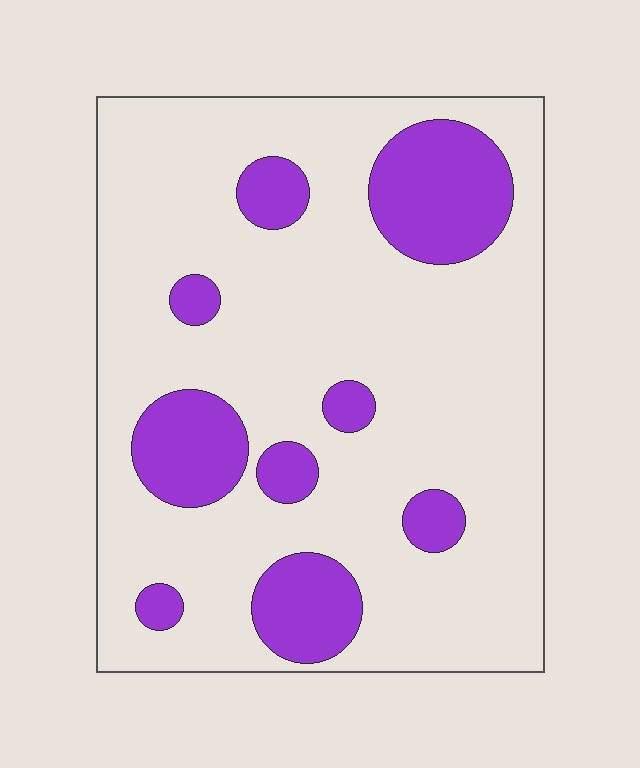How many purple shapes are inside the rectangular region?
9.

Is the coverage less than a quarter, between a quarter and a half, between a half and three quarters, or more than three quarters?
Less than a quarter.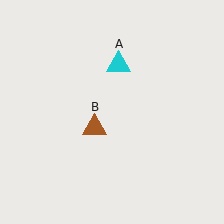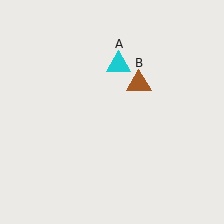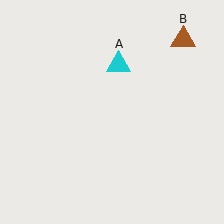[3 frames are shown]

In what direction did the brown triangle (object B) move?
The brown triangle (object B) moved up and to the right.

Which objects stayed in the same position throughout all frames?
Cyan triangle (object A) remained stationary.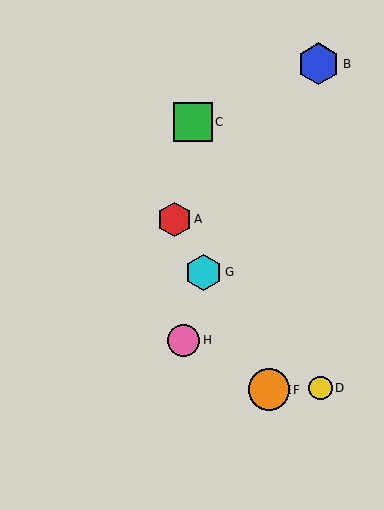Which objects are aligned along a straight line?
Objects A, E, F, G are aligned along a straight line.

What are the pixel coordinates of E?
Object E is at (269, 390).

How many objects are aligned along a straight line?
4 objects (A, E, F, G) are aligned along a straight line.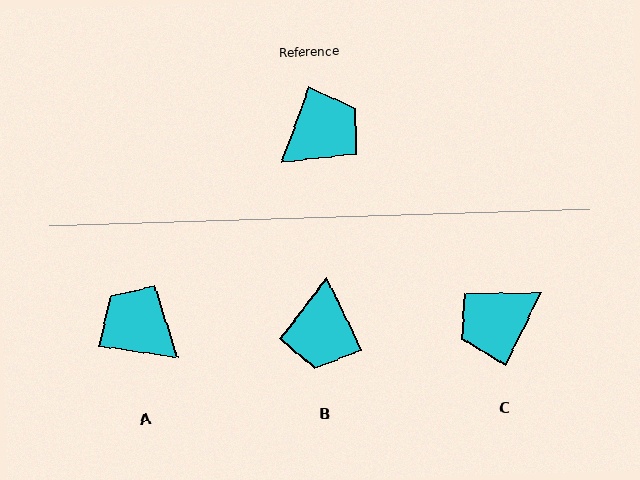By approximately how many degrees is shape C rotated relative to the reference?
Approximately 174 degrees counter-clockwise.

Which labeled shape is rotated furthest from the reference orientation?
C, about 174 degrees away.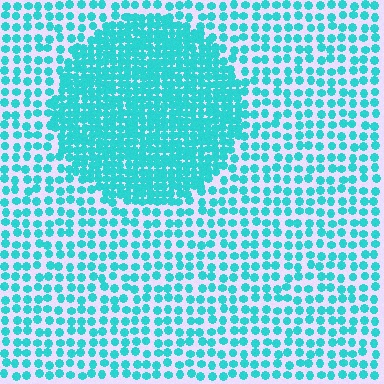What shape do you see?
I see a circle.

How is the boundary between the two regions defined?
The boundary is defined by a change in element density (approximately 2.2x ratio). All elements are the same color, size, and shape.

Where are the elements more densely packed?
The elements are more densely packed inside the circle boundary.